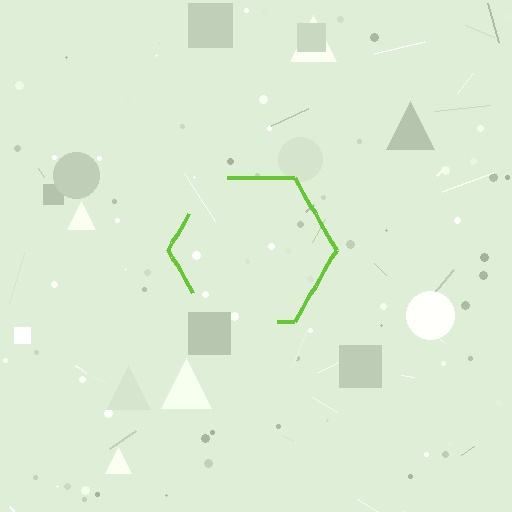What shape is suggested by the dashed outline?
The dashed outline suggests a hexagon.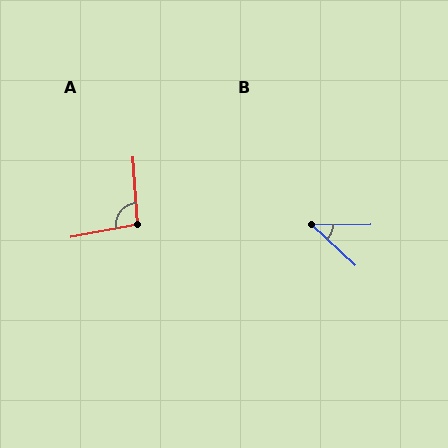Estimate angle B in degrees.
Approximately 44 degrees.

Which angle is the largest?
A, at approximately 97 degrees.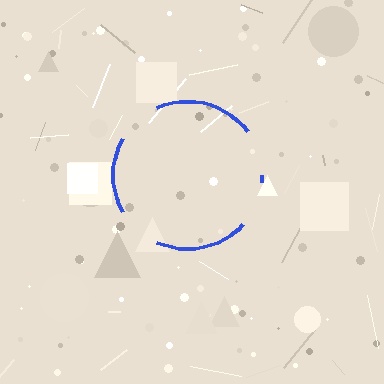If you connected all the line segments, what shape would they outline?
They would outline a circle.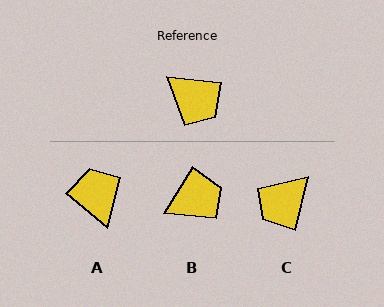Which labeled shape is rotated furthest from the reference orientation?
A, about 146 degrees away.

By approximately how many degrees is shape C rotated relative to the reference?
Approximately 97 degrees clockwise.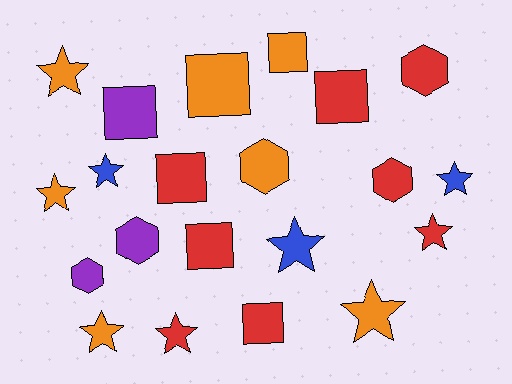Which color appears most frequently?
Red, with 8 objects.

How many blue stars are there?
There are 3 blue stars.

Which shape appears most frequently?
Star, with 9 objects.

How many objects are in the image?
There are 21 objects.